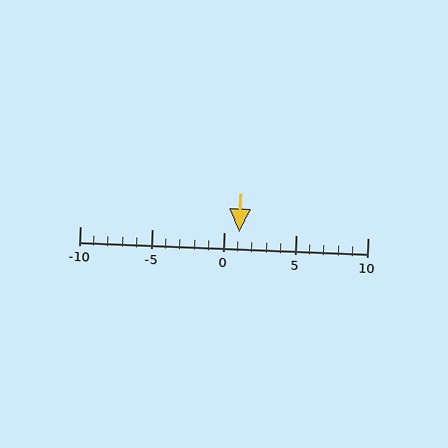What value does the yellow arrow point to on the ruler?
The yellow arrow points to approximately 1.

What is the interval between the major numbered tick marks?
The major tick marks are spaced 5 units apart.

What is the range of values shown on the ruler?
The ruler shows values from -10 to 10.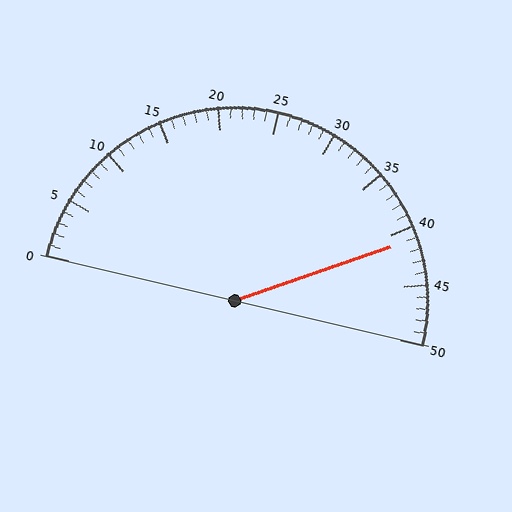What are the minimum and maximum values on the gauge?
The gauge ranges from 0 to 50.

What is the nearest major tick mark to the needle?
The nearest major tick mark is 40.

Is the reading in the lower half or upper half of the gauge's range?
The reading is in the upper half of the range (0 to 50).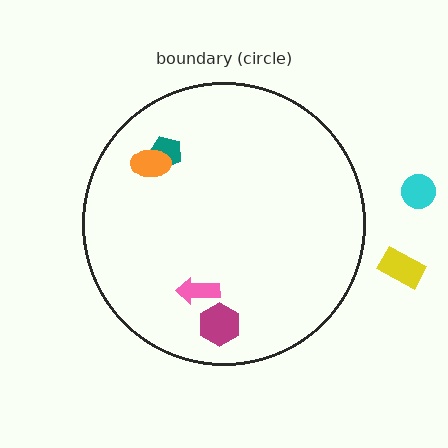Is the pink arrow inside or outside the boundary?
Inside.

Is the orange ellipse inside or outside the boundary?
Inside.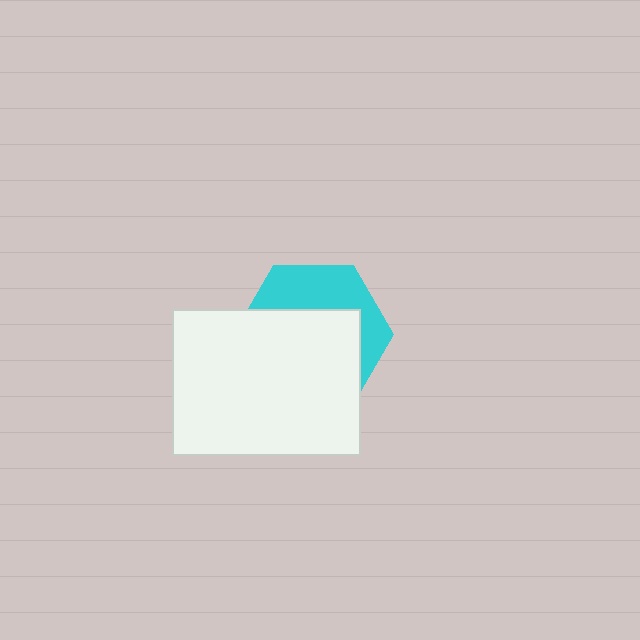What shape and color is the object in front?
The object in front is a white rectangle.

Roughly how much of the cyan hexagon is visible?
A small part of it is visible (roughly 37%).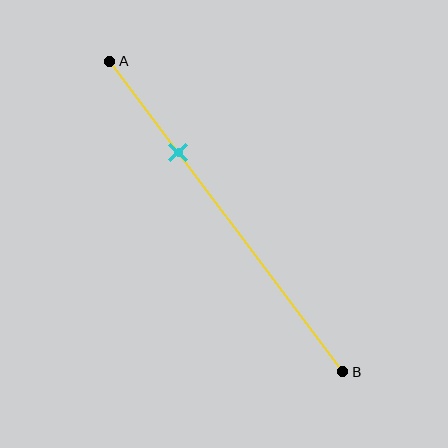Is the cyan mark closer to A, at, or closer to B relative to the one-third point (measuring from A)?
The cyan mark is closer to point A than the one-third point of segment AB.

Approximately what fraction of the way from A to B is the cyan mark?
The cyan mark is approximately 30% of the way from A to B.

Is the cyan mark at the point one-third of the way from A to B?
No, the mark is at about 30% from A, not at the 33% one-third point.